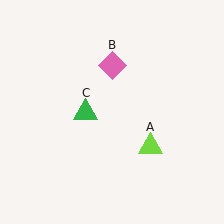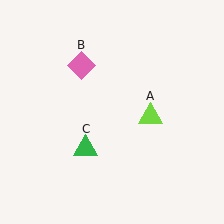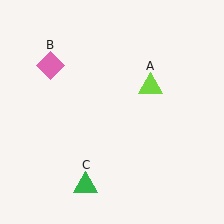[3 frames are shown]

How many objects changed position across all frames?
3 objects changed position: lime triangle (object A), pink diamond (object B), green triangle (object C).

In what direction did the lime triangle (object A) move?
The lime triangle (object A) moved up.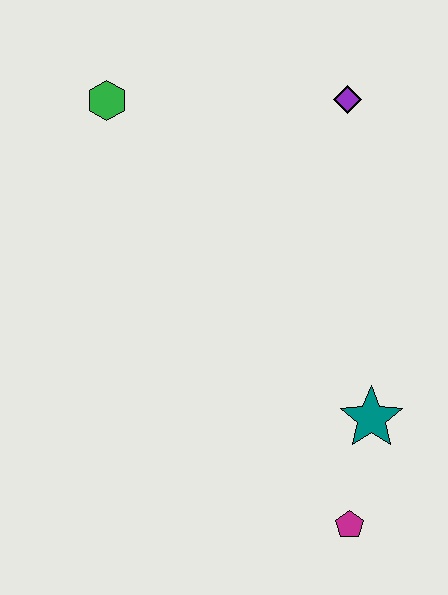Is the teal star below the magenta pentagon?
No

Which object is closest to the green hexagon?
The purple diamond is closest to the green hexagon.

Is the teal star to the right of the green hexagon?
Yes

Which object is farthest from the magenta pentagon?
The green hexagon is farthest from the magenta pentagon.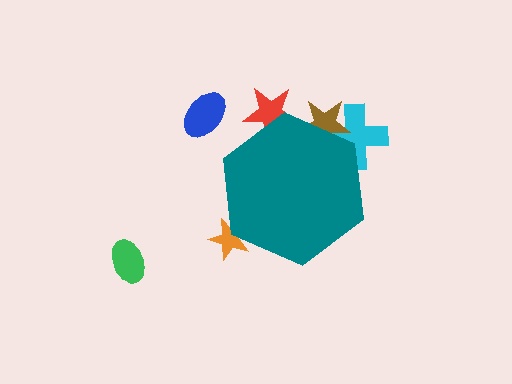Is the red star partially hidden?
Yes, the red star is partially hidden behind the teal hexagon.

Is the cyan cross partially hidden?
Yes, the cyan cross is partially hidden behind the teal hexagon.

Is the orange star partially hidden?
Yes, the orange star is partially hidden behind the teal hexagon.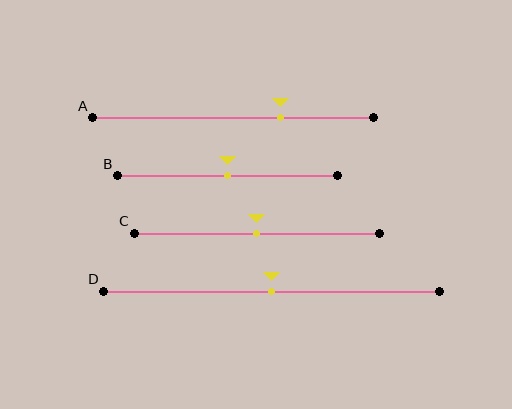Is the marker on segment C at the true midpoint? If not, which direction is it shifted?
Yes, the marker on segment C is at the true midpoint.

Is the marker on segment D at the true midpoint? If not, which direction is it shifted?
Yes, the marker on segment D is at the true midpoint.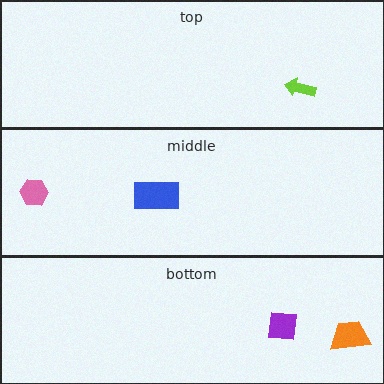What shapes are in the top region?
The lime arrow.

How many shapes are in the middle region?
2.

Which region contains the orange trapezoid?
The bottom region.